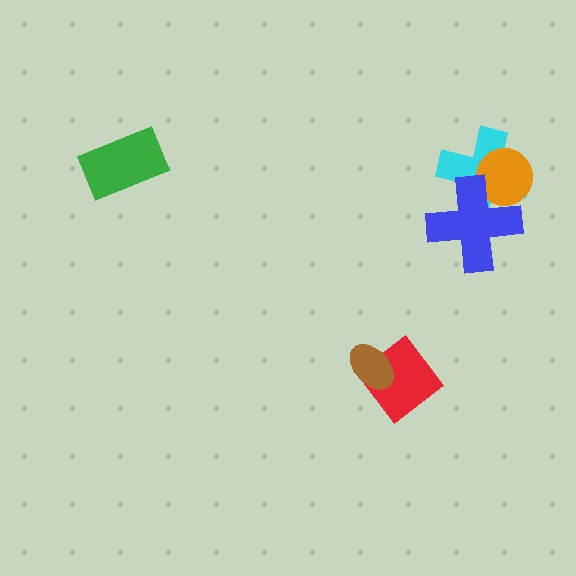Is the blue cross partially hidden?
No, no other shape covers it.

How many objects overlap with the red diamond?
1 object overlaps with the red diamond.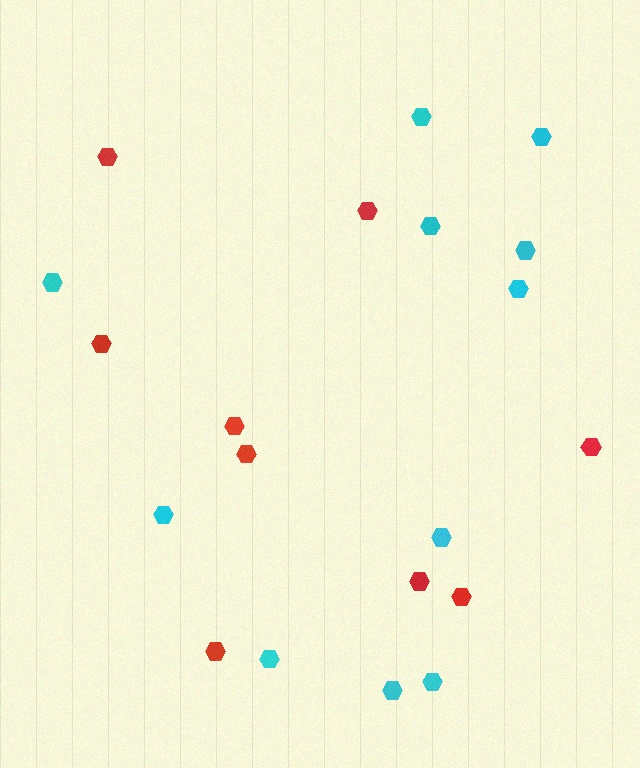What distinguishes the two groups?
There are 2 groups: one group of cyan hexagons (11) and one group of red hexagons (9).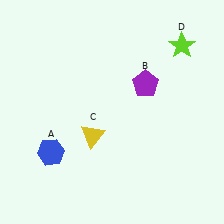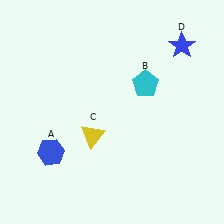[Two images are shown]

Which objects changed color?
B changed from purple to cyan. D changed from lime to blue.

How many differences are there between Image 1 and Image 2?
There are 2 differences between the two images.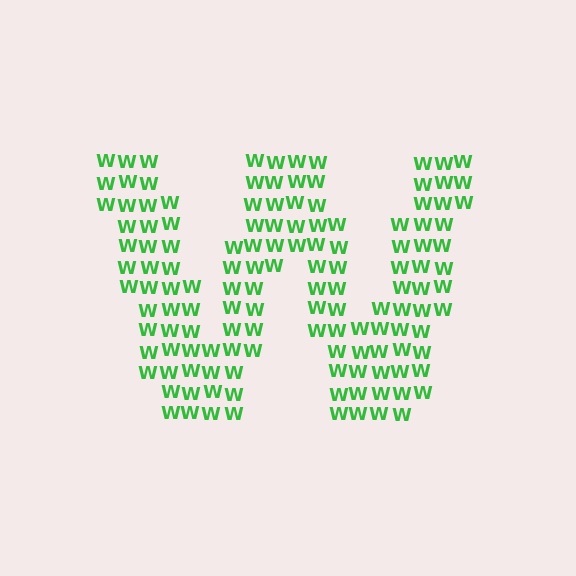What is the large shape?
The large shape is the letter W.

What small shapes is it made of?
It is made of small letter W's.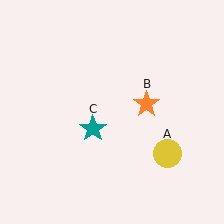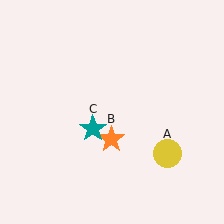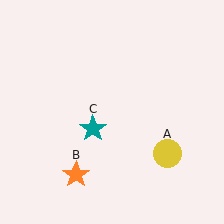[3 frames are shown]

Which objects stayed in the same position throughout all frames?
Yellow circle (object A) and teal star (object C) remained stationary.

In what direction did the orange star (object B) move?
The orange star (object B) moved down and to the left.